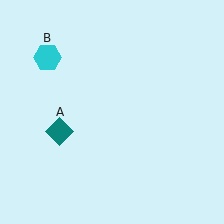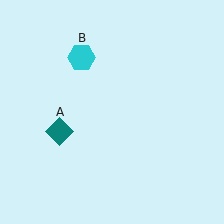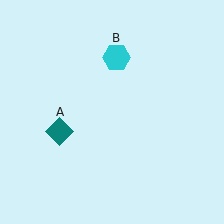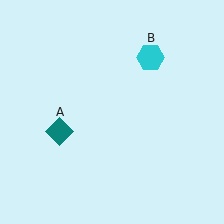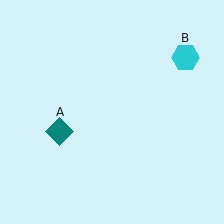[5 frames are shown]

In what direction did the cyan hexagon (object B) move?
The cyan hexagon (object B) moved right.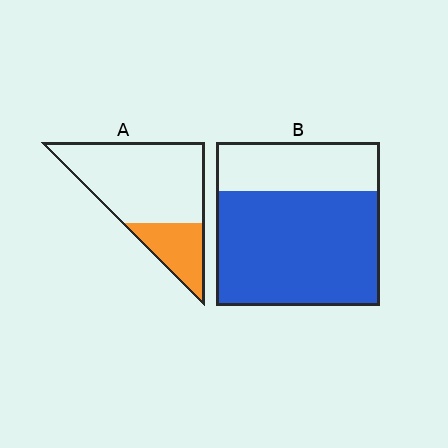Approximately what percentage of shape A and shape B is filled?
A is approximately 25% and B is approximately 70%.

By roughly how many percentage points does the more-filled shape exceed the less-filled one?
By roughly 45 percentage points (B over A).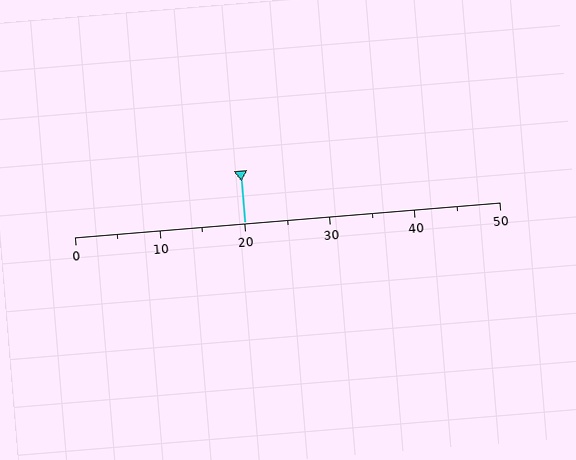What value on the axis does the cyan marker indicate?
The marker indicates approximately 20.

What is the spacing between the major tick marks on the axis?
The major ticks are spaced 10 apart.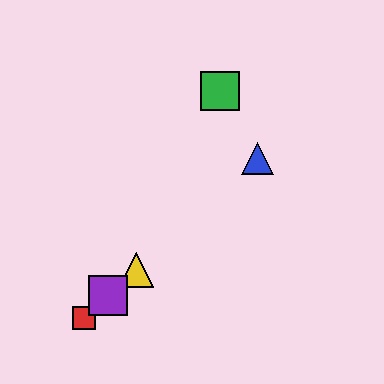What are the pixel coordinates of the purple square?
The purple square is at (108, 295).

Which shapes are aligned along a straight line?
The red square, the blue triangle, the yellow triangle, the purple square are aligned along a straight line.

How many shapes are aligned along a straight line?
4 shapes (the red square, the blue triangle, the yellow triangle, the purple square) are aligned along a straight line.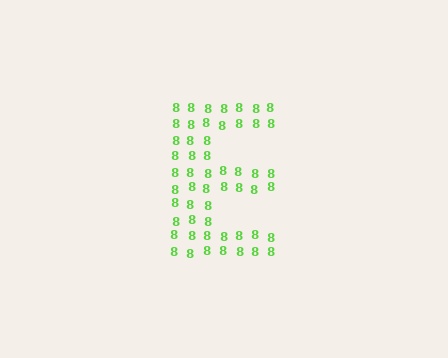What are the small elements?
The small elements are digit 8's.